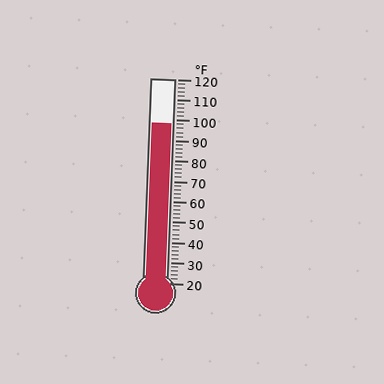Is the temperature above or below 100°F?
The temperature is below 100°F.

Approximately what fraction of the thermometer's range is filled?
The thermometer is filled to approximately 80% of its range.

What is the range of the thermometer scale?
The thermometer scale ranges from 20°F to 120°F.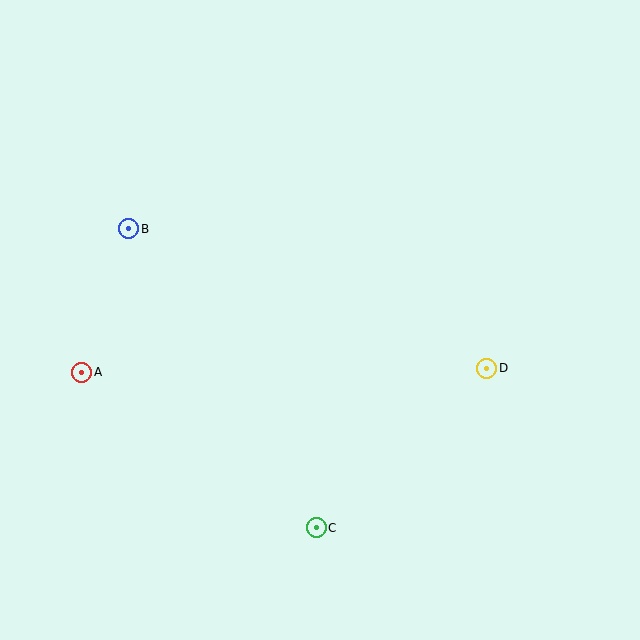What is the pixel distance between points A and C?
The distance between A and C is 281 pixels.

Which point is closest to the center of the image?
Point D at (487, 368) is closest to the center.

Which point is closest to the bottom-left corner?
Point A is closest to the bottom-left corner.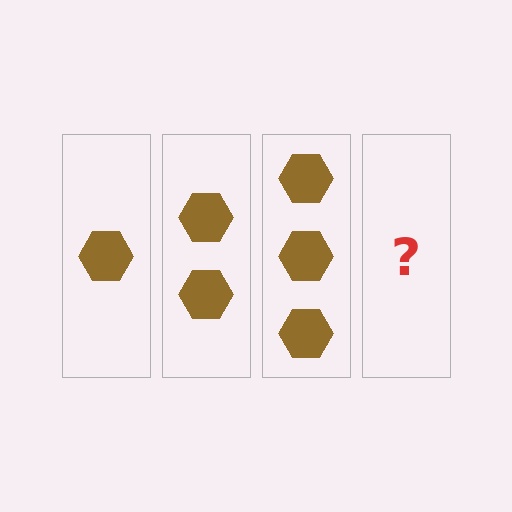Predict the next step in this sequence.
The next step is 4 hexagons.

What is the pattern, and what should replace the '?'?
The pattern is that each step adds one more hexagon. The '?' should be 4 hexagons.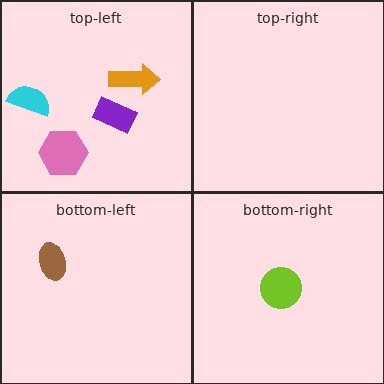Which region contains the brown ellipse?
The bottom-left region.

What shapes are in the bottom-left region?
The brown ellipse.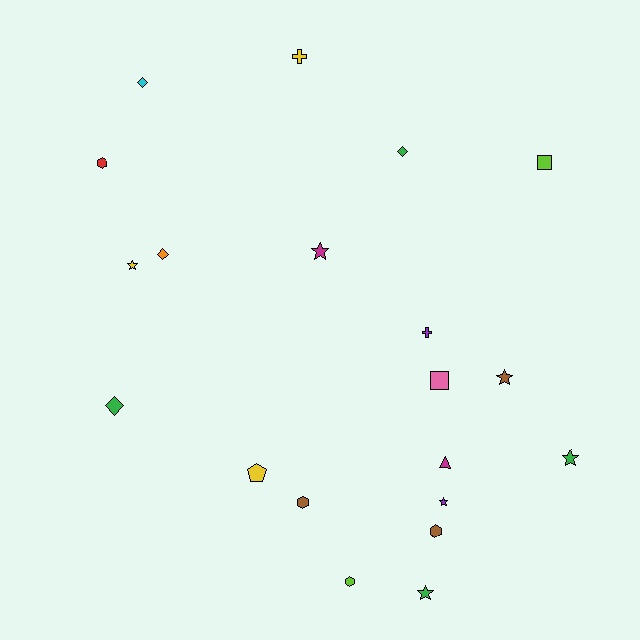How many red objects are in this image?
There is 1 red object.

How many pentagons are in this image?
There is 1 pentagon.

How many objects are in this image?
There are 20 objects.